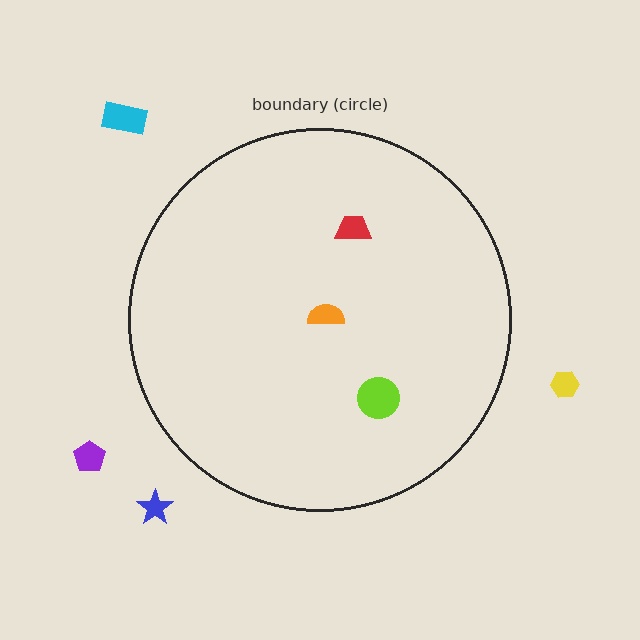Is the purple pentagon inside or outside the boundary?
Outside.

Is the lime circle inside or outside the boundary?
Inside.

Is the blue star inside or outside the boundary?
Outside.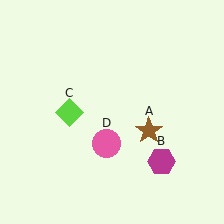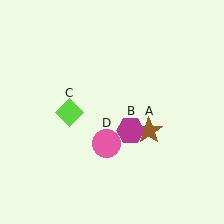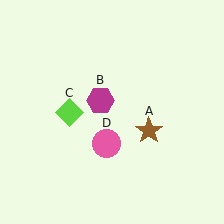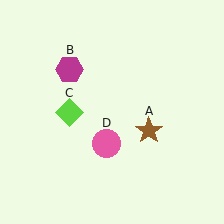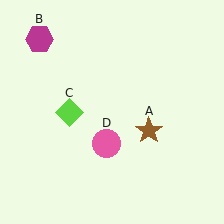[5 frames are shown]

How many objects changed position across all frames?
1 object changed position: magenta hexagon (object B).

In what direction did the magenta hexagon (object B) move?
The magenta hexagon (object B) moved up and to the left.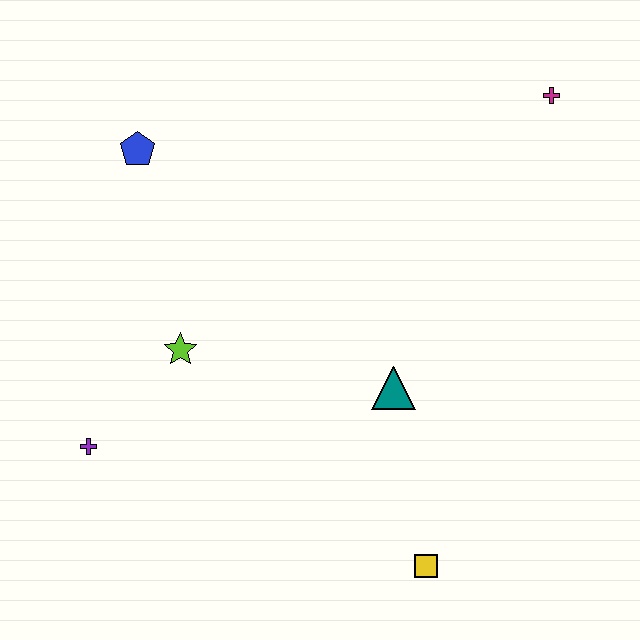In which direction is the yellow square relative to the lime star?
The yellow square is to the right of the lime star.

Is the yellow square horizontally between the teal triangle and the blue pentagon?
No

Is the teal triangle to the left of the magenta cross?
Yes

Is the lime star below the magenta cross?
Yes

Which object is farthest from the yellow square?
The blue pentagon is farthest from the yellow square.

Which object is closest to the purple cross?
The lime star is closest to the purple cross.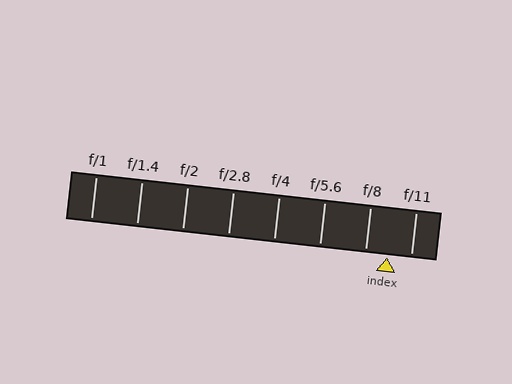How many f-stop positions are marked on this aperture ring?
There are 8 f-stop positions marked.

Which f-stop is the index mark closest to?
The index mark is closest to f/8.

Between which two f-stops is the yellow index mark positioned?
The index mark is between f/8 and f/11.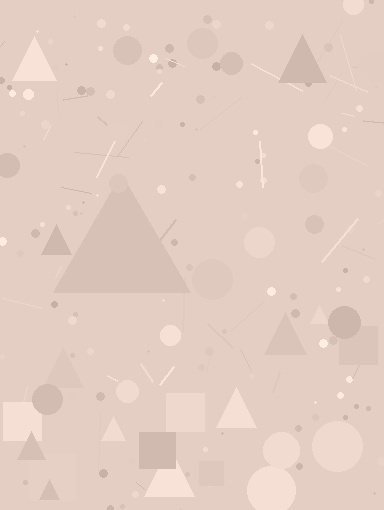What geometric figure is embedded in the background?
A triangle is embedded in the background.